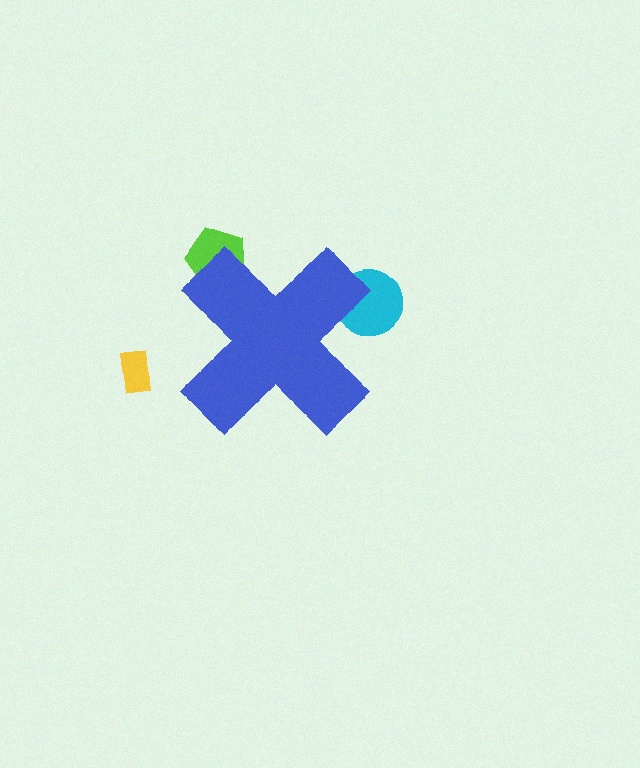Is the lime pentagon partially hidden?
Yes, the lime pentagon is partially hidden behind the blue cross.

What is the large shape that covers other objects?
A blue cross.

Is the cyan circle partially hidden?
Yes, the cyan circle is partially hidden behind the blue cross.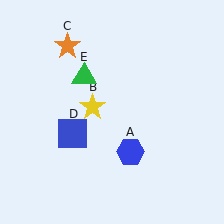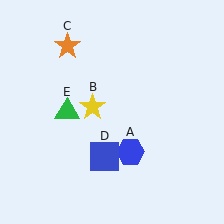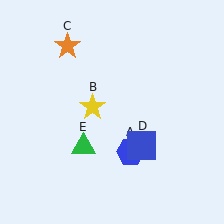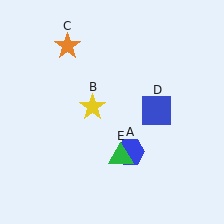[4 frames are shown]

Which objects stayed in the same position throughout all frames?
Blue hexagon (object A) and yellow star (object B) and orange star (object C) remained stationary.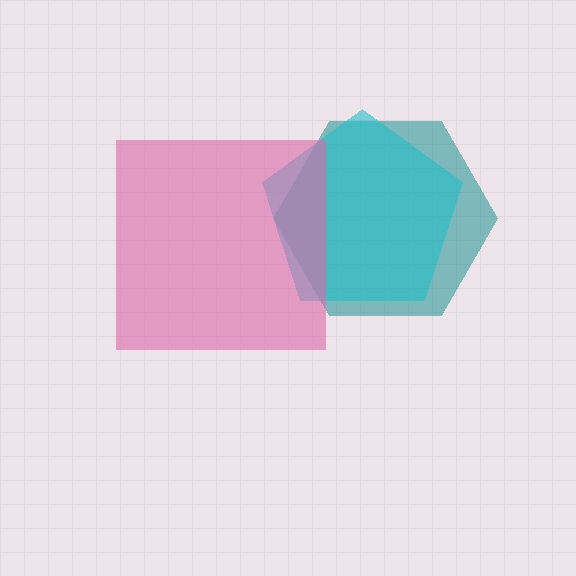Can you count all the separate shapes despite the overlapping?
Yes, there are 3 separate shapes.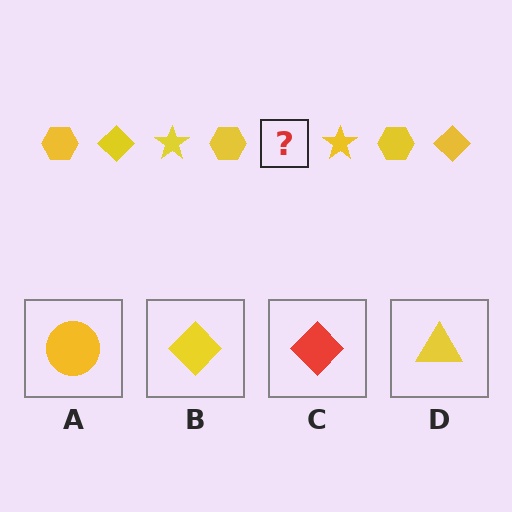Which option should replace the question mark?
Option B.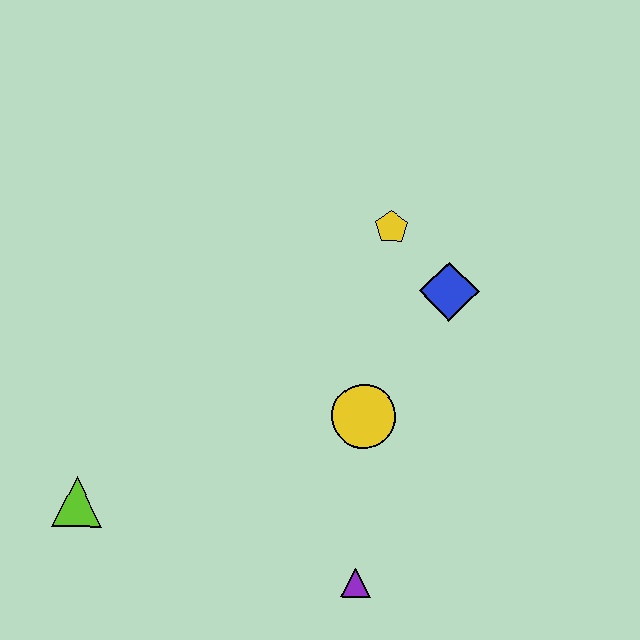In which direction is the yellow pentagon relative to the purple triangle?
The yellow pentagon is above the purple triangle.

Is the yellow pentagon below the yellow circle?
No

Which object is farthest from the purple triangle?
The yellow pentagon is farthest from the purple triangle.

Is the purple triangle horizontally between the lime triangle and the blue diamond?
Yes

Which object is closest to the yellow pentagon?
The blue diamond is closest to the yellow pentagon.